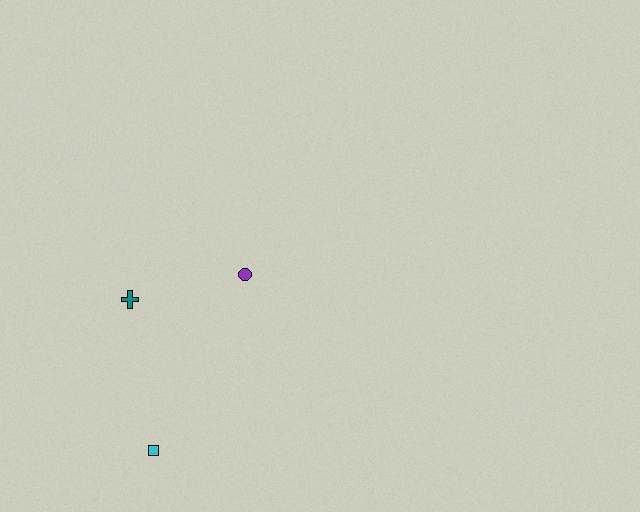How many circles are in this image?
There is 1 circle.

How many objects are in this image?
There are 3 objects.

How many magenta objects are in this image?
There are no magenta objects.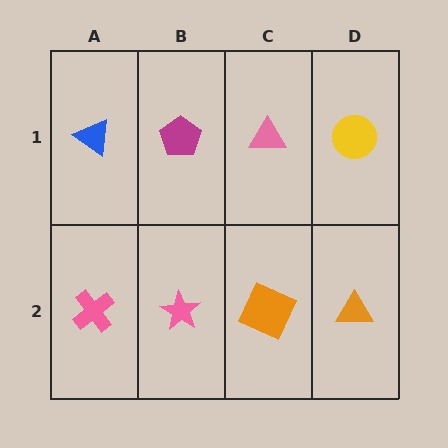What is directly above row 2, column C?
A pink triangle.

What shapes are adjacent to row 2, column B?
A magenta pentagon (row 1, column B), a pink cross (row 2, column A), an orange square (row 2, column C).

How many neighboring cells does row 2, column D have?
2.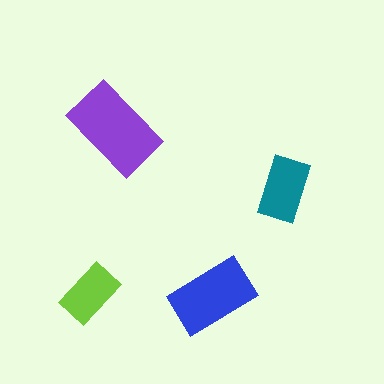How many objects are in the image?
There are 4 objects in the image.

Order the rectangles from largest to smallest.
the purple one, the blue one, the teal one, the lime one.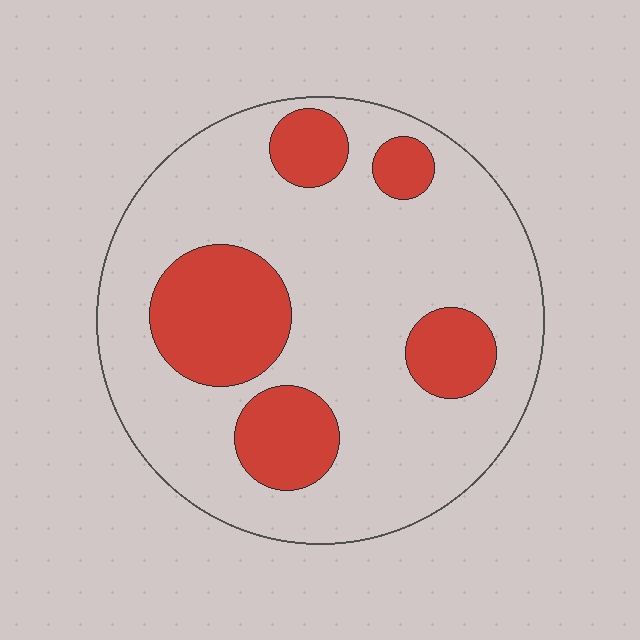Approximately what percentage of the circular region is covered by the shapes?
Approximately 25%.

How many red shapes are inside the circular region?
5.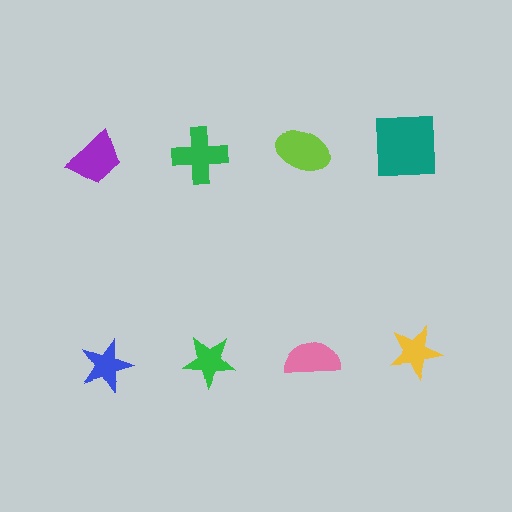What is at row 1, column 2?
A green cross.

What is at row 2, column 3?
A pink semicircle.